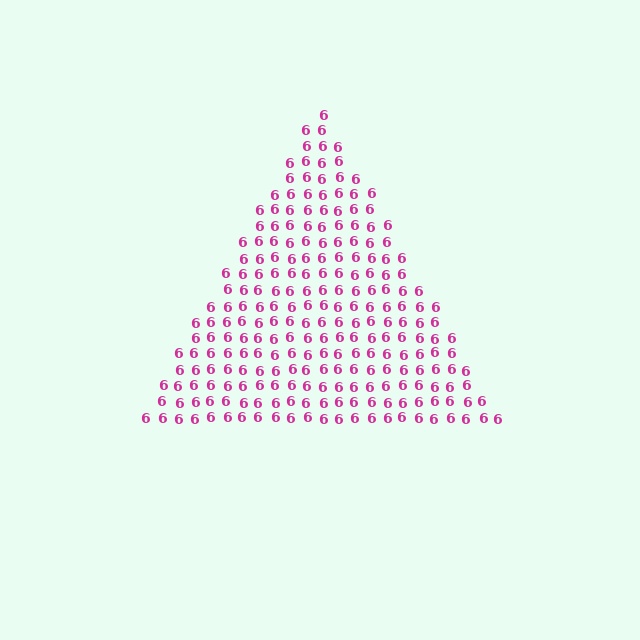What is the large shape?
The large shape is a triangle.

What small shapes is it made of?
It is made of small digit 6's.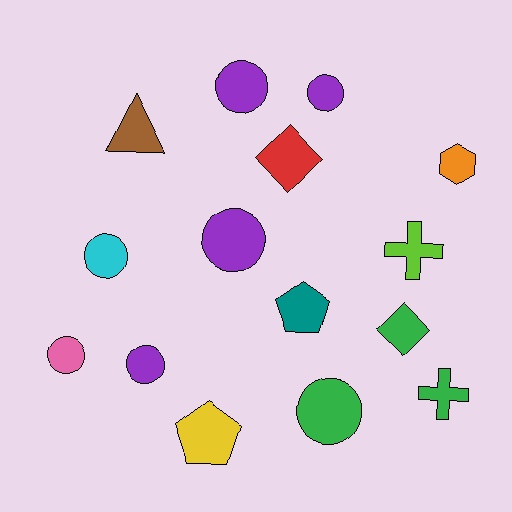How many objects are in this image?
There are 15 objects.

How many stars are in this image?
There are no stars.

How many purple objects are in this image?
There are 4 purple objects.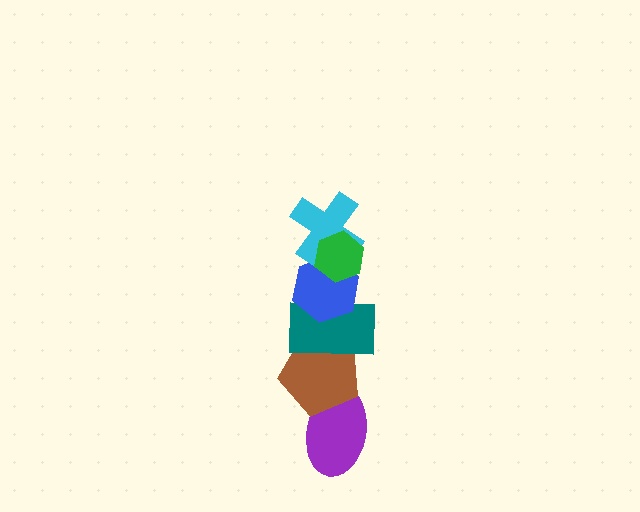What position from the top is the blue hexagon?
The blue hexagon is 3rd from the top.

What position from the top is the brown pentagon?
The brown pentagon is 5th from the top.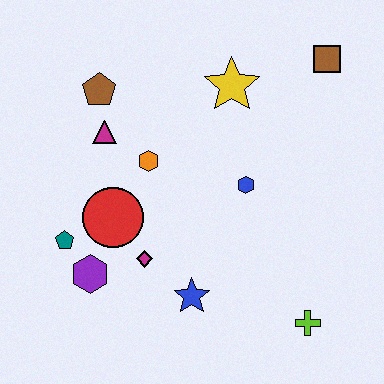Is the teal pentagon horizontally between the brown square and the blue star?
No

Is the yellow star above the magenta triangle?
Yes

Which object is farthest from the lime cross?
The brown pentagon is farthest from the lime cross.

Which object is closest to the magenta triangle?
The brown pentagon is closest to the magenta triangle.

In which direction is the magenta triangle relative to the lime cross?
The magenta triangle is to the left of the lime cross.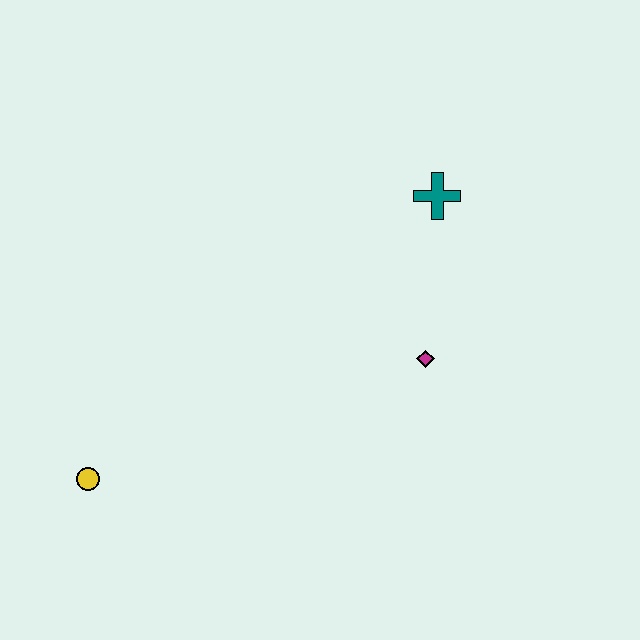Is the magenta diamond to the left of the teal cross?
Yes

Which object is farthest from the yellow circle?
The teal cross is farthest from the yellow circle.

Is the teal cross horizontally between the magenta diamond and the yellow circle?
No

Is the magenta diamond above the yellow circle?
Yes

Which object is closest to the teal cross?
The magenta diamond is closest to the teal cross.